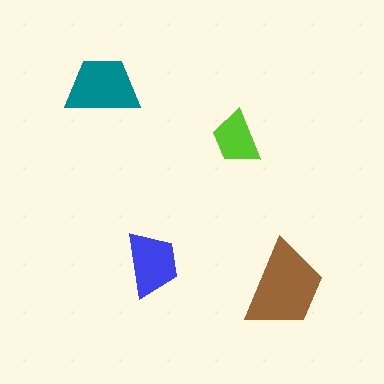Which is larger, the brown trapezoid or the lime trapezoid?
The brown one.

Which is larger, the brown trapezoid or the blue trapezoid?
The brown one.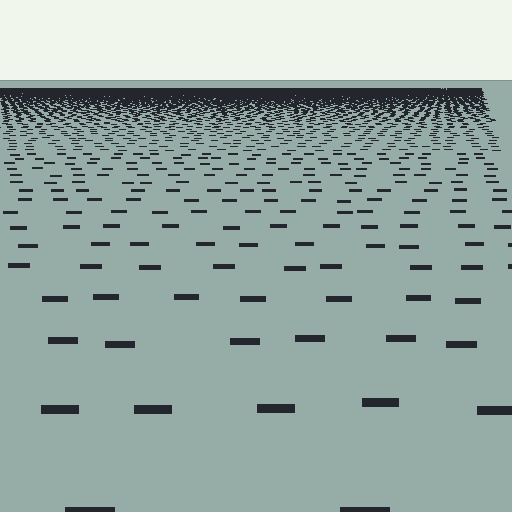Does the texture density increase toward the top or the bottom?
Density increases toward the top.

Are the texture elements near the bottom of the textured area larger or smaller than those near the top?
Larger. Near the bottom, elements are closer to the viewer and appear at a bigger on-screen size.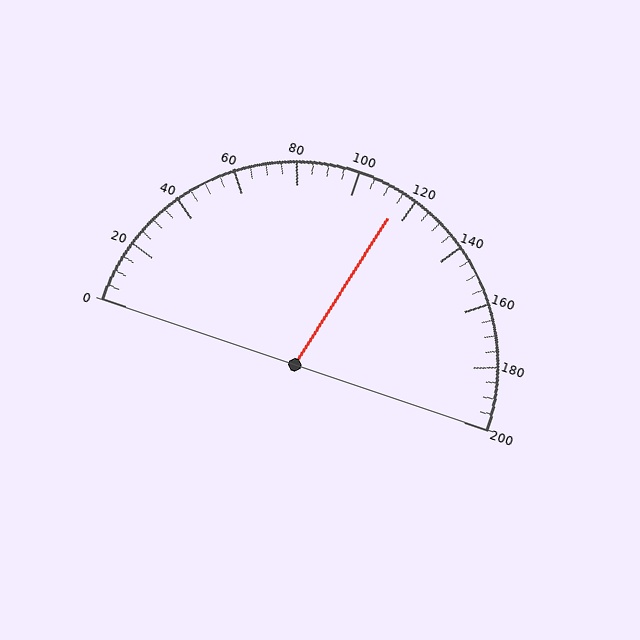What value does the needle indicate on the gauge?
The needle indicates approximately 115.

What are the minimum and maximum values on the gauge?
The gauge ranges from 0 to 200.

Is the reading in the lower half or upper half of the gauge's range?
The reading is in the upper half of the range (0 to 200).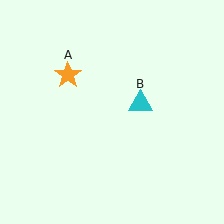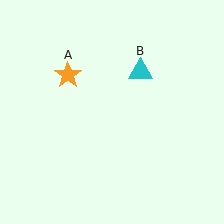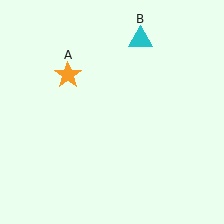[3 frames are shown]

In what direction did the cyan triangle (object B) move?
The cyan triangle (object B) moved up.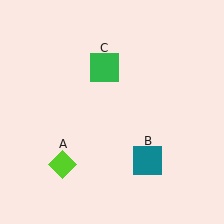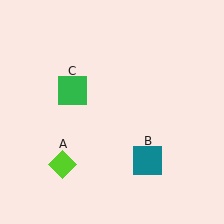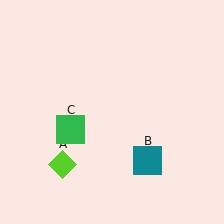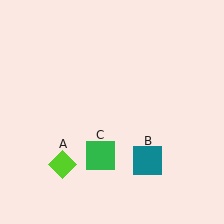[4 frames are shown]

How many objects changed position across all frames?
1 object changed position: green square (object C).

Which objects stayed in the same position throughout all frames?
Lime diamond (object A) and teal square (object B) remained stationary.